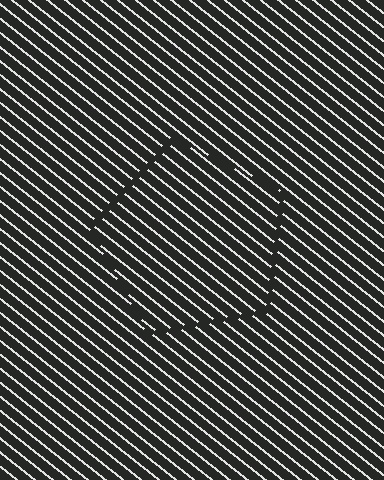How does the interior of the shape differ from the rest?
The interior of the shape contains the same grating, shifted by half a period — the contour is defined by the phase discontinuity where line-ends from the inner and outer gratings abut.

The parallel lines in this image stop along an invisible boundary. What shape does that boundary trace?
An illusory pentagon. The interior of the shape contains the same grating, shifted by half a period — the contour is defined by the phase discontinuity where line-ends from the inner and outer gratings abut.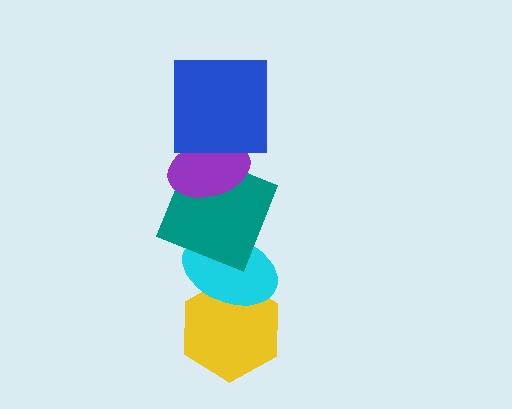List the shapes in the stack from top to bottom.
From top to bottom: the blue square, the purple ellipse, the teal square, the cyan ellipse, the yellow hexagon.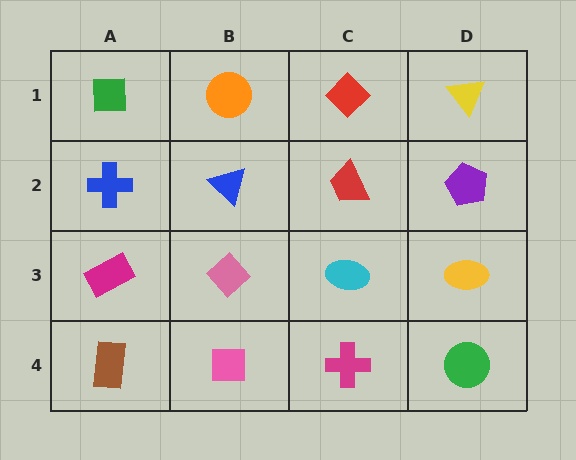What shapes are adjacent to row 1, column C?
A red trapezoid (row 2, column C), an orange circle (row 1, column B), a yellow triangle (row 1, column D).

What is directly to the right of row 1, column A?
An orange circle.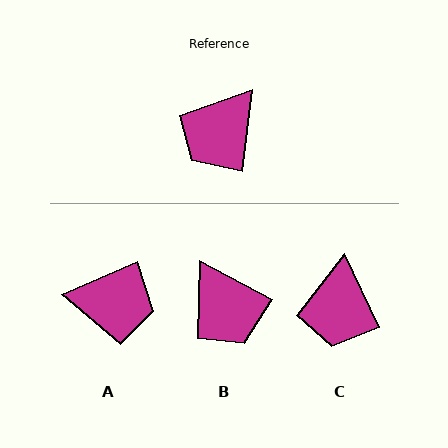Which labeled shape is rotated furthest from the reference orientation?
A, about 120 degrees away.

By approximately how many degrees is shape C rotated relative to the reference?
Approximately 33 degrees counter-clockwise.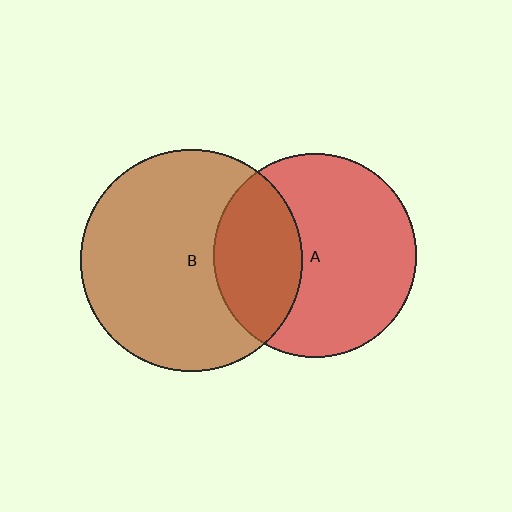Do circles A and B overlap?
Yes.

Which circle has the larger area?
Circle B (brown).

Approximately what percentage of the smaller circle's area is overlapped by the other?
Approximately 35%.